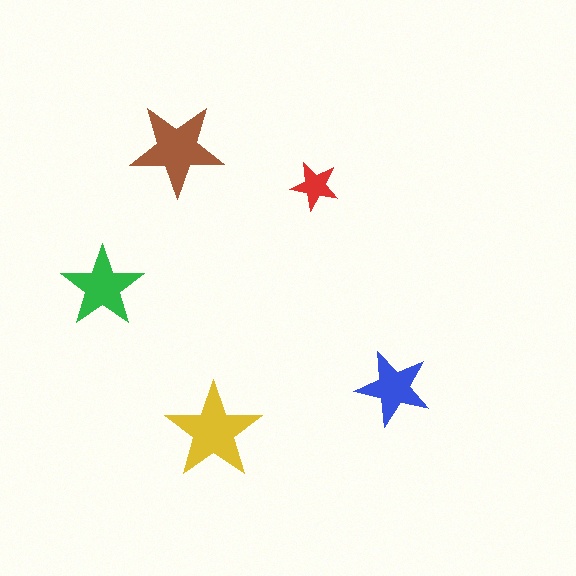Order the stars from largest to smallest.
the yellow one, the brown one, the green one, the blue one, the red one.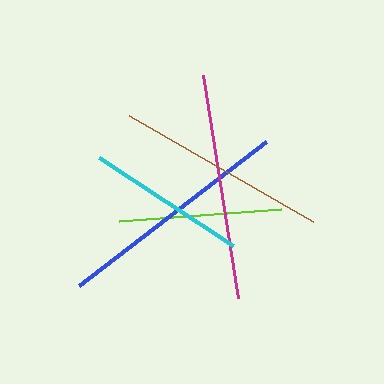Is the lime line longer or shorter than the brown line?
The brown line is longer than the lime line.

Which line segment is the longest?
The blue line is the longest at approximately 236 pixels.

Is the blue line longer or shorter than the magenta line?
The blue line is longer than the magenta line.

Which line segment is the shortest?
The cyan line is the shortest at approximately 161 pixels.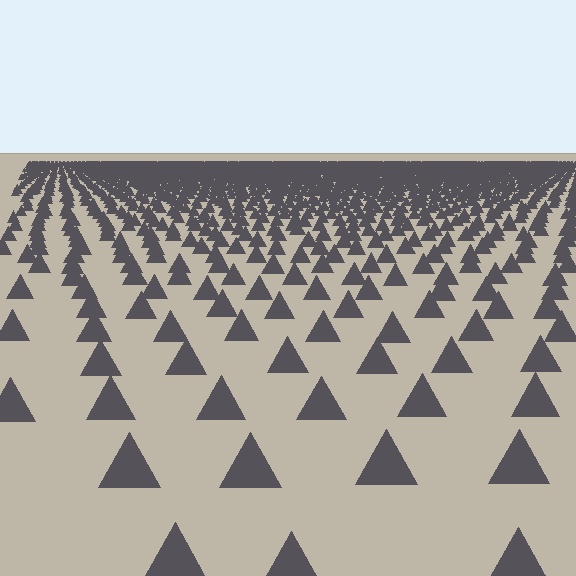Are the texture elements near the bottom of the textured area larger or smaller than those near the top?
Larger. Near the bottom, elements are closer to the viewer and appear at a bigger on-screen size.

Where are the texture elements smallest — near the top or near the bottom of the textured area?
Near the top.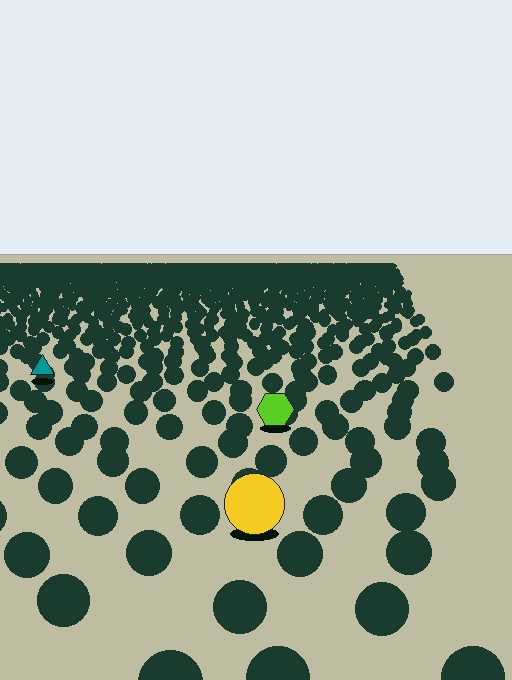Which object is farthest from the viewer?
The teal triangle is farthest from the viewer. It appears smaller and the ground texture around it is denser.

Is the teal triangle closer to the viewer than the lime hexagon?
No. The lime hexagon is closer — you can tell from the texture gradient: the ground texture is coarser near it.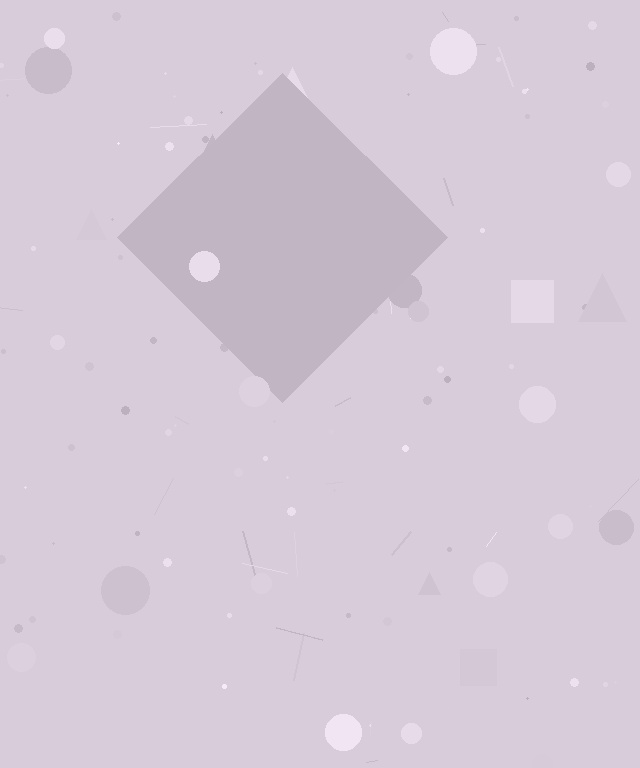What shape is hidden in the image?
A diamond is hidden in the image.